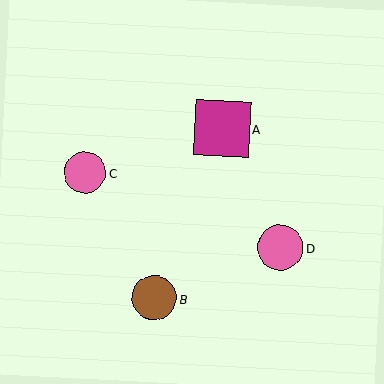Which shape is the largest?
The magenta square (labeled A) is the largest.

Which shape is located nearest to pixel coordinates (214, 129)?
The magenta square (labeled A) at (222, 129) is nearest to that location.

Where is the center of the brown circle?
The center of the brown circle is at (154, 298).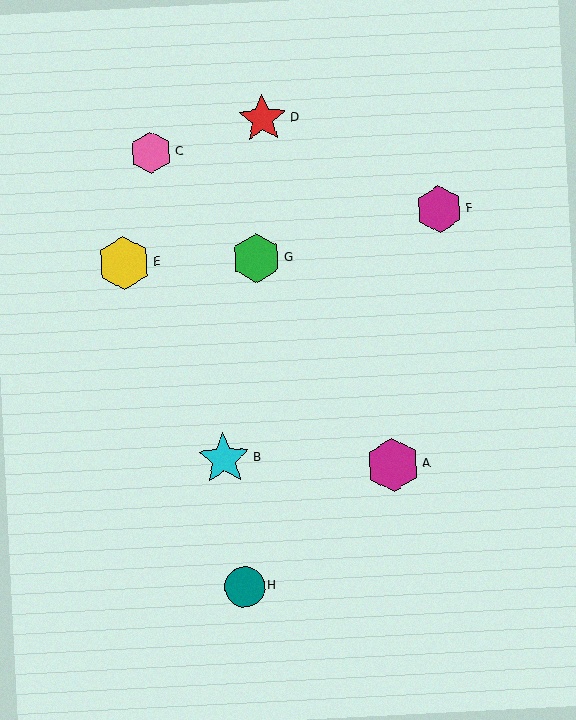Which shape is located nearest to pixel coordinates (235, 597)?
The teal circle (labeled H) at (245, 587) is nearest to that location.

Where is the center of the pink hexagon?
The center of the pink hexagon is at (151, 153).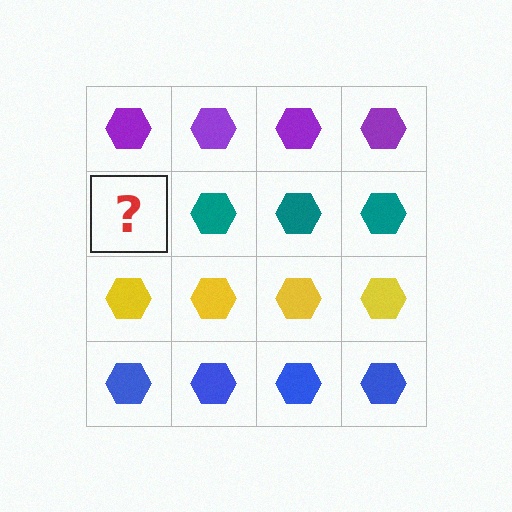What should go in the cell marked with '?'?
The missing cell should contain a teal hexagon.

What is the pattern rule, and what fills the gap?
The rule is that each row has a consistent color. The gap should be filled with a teal hexagon.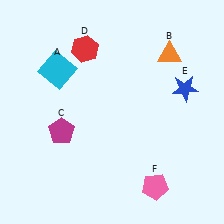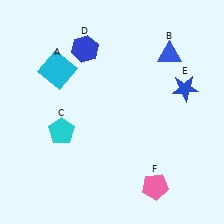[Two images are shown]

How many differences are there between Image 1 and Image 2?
There are 3 differences between the two images.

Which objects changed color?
B changed from orange to blue. C changed from magenta to cyan. D changed from red to blue.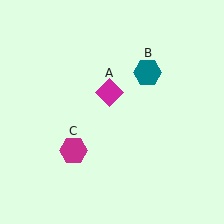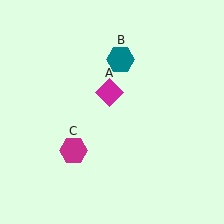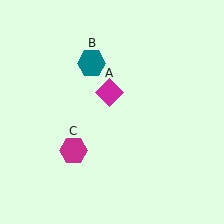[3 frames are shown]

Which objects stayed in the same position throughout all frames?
Magenta diamond (object A) and magenta hexagon (object C) remained stationary.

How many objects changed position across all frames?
1 object changed position: teal hexagon (object B).